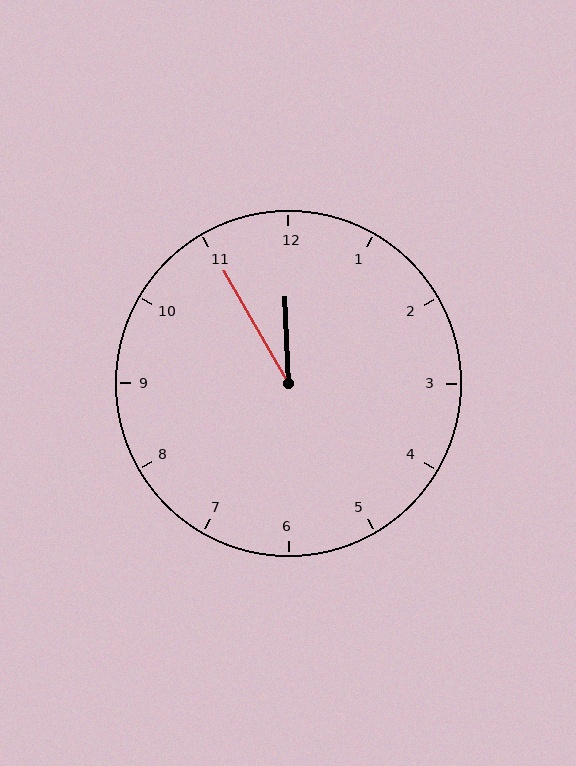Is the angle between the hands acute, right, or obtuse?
It is acute.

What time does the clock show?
11:55.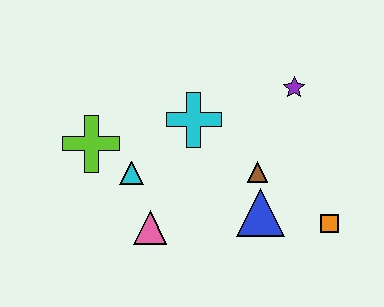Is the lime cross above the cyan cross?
No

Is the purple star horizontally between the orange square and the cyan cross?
Yes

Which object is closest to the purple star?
The brown triangle is closest to the purple star.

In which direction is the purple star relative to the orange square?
The purple star is above the orange square.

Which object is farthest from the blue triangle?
The lime cross is farthest from the blue triangle.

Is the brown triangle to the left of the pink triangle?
No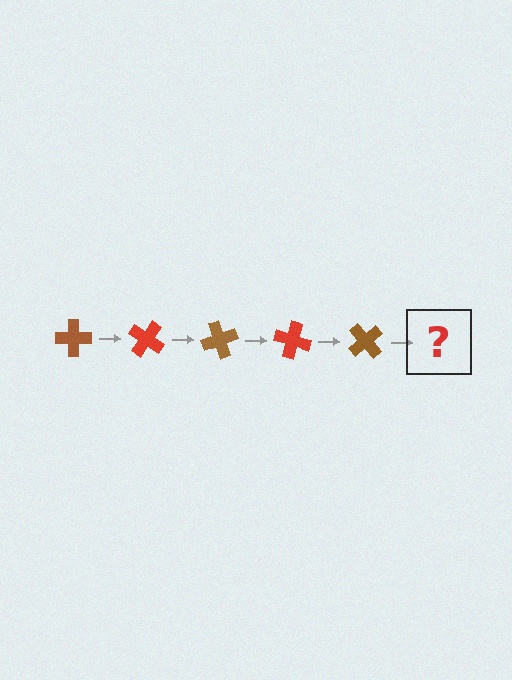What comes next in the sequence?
The next element should be a red cross, rotated 175 degrees from the start.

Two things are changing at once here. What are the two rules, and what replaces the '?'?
The two rules are that it rotates 35 degrees each step and the color cycles through brown and red. The '?' should be a red cross, rotated 175 degrees from the start.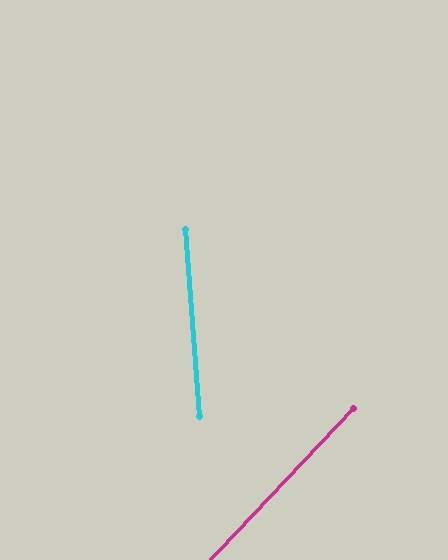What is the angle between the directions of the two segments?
Approximately 48 degrees.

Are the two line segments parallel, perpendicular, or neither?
Neither parallel nor perpendicular — they differ by about 48°.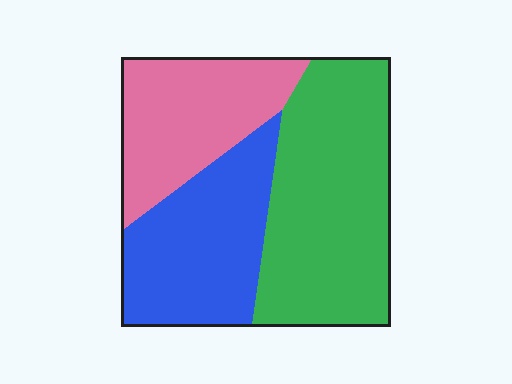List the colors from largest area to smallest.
From largest to smallest: green, blue, pink.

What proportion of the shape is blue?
Blue takes up about one third (1/3) of the shape.